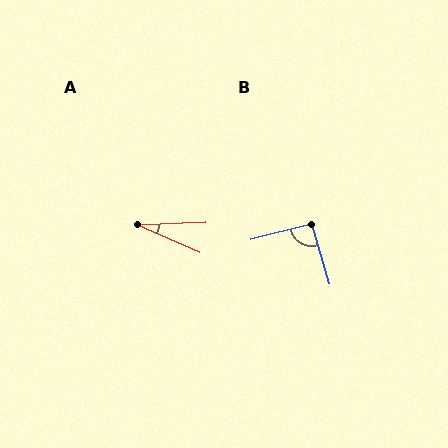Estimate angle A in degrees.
Approximately 26 degrees.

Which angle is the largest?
B, at approximately 92 degrees.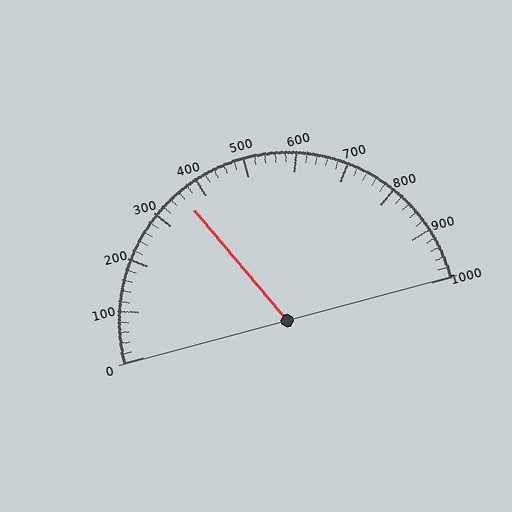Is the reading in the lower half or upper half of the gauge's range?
The reading is in the lower half of the range (0 to 1000).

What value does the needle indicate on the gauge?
The needle indicates approximately 360.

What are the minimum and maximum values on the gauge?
The gauge ranges from 0 to 1000.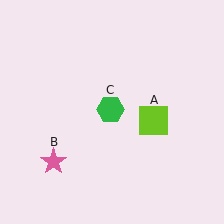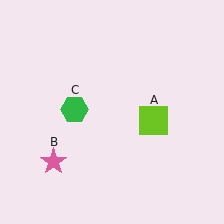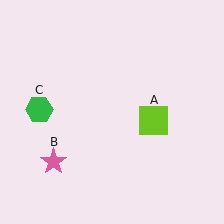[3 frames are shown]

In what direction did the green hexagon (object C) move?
The green hexagon (object C) moved left.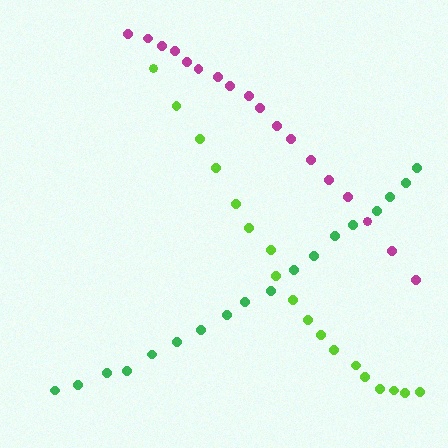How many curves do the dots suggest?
There are 3 distinct paths.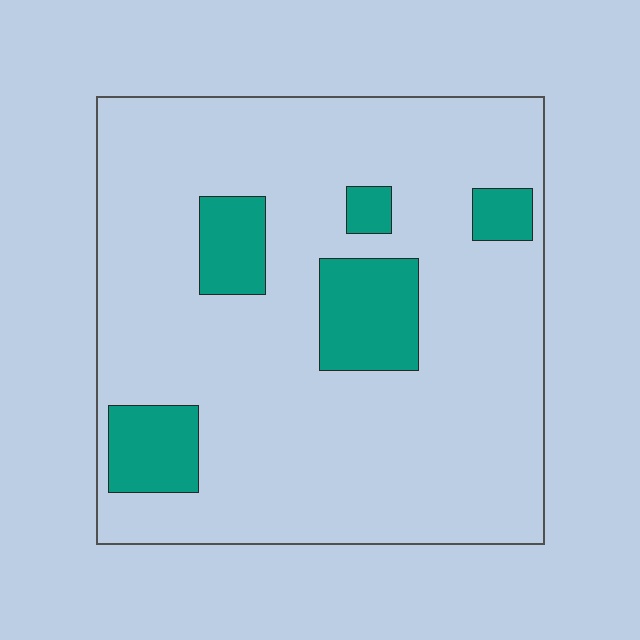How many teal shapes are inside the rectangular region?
5.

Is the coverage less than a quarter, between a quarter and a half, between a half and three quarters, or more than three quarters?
Less than a quarter.